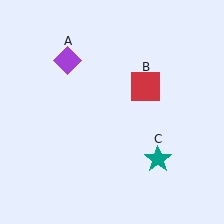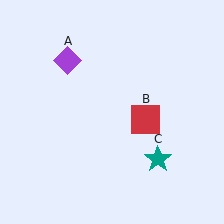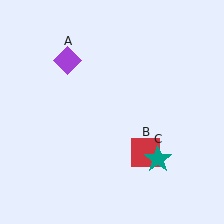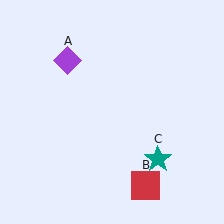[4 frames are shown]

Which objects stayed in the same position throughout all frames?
Purple diamond (object A) and teal star (object C) remained stationary.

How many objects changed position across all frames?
1 object changed position: red square (object B).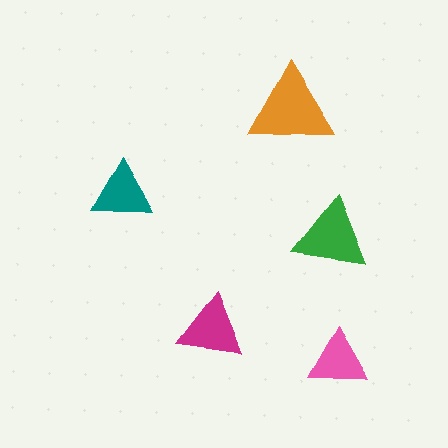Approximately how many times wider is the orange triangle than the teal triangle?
About 1.5 times wider.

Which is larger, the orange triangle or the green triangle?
The orange one.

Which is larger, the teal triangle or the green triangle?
The green one.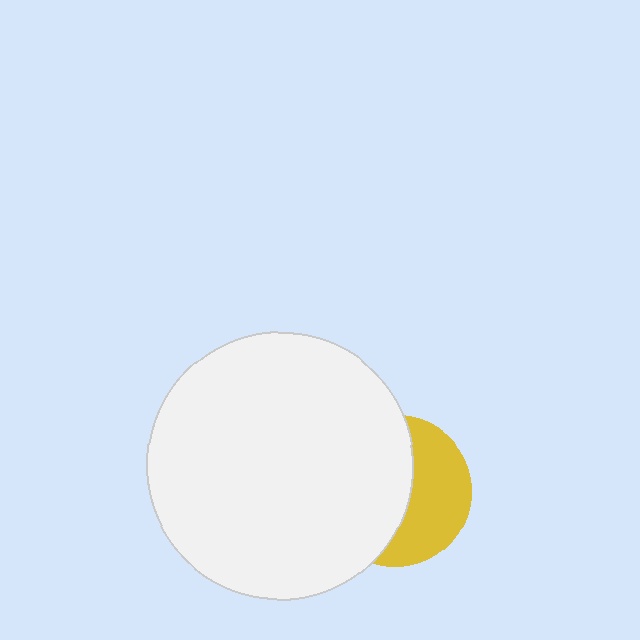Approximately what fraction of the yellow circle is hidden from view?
Roughly 57% of the yellow circle is hidden behind the white circle.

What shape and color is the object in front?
The object in front is a white circle.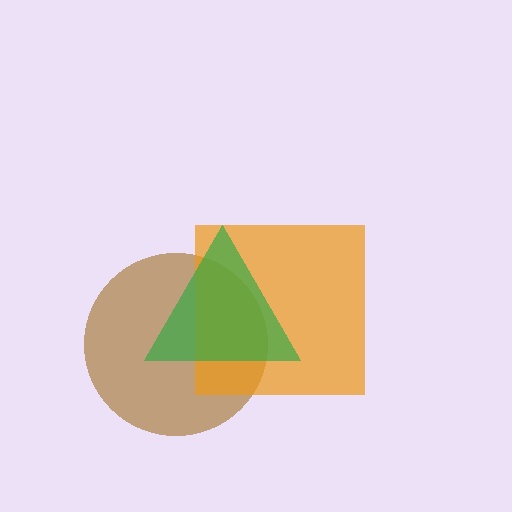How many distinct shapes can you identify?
There are 3 distinct shapes: a brown circle, an orange square, a green triangle.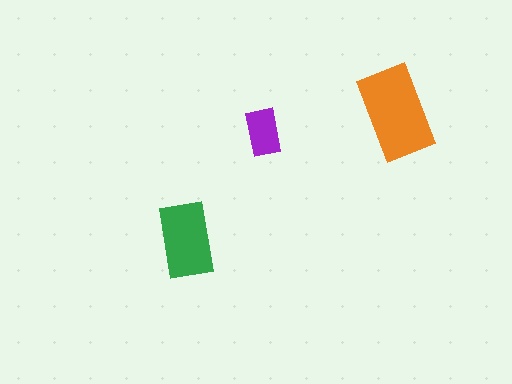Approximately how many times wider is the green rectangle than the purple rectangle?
About 1.5 times wider.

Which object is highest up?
The orange rectangle is topmost.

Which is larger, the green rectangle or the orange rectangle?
The orange one.